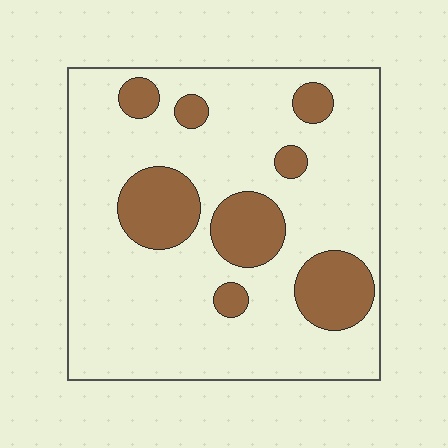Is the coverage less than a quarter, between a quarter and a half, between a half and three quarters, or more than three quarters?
Less than a quarter.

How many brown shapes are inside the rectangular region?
8.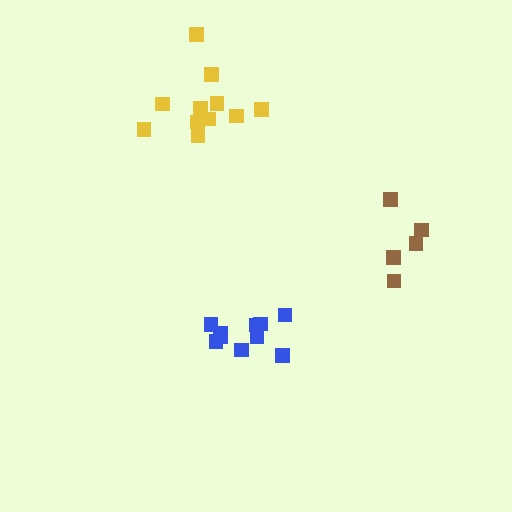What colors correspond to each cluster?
The clusters are colored: blue, yellow, brown.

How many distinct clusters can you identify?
There are 3 distinct clusters.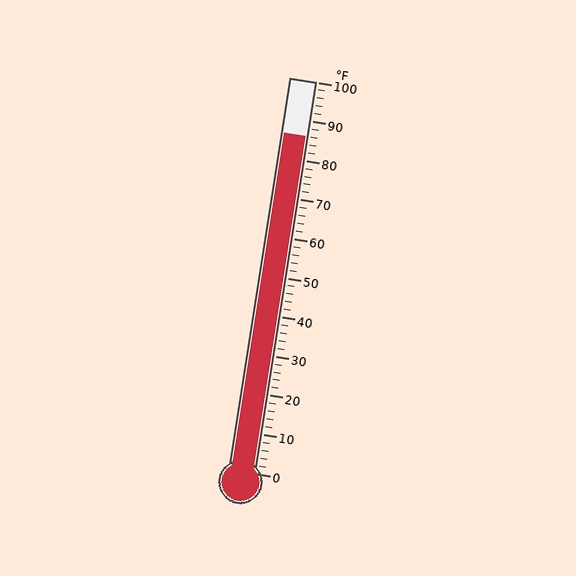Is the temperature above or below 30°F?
The temperature is above 30°F.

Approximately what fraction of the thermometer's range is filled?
The thermometer is filled to approximately 85% of its range.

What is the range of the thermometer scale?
The thermometer scale ranges from 0°F to 100°F.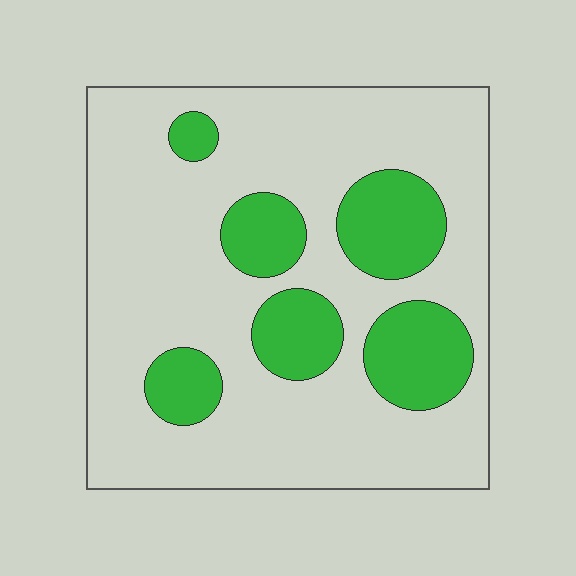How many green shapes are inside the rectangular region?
6.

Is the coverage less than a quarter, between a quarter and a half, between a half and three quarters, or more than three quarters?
Less than a quarter.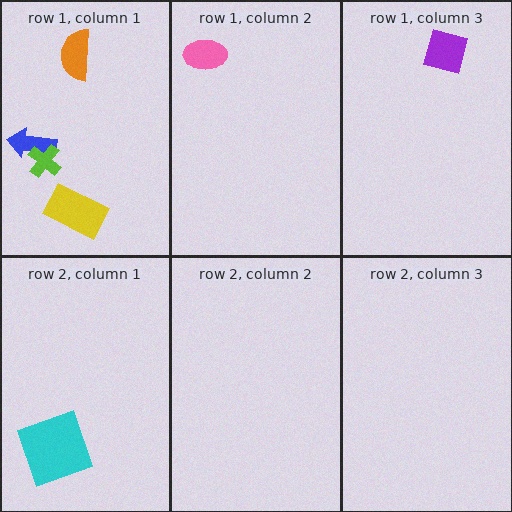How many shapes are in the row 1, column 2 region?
1.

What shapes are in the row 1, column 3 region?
The purple square.